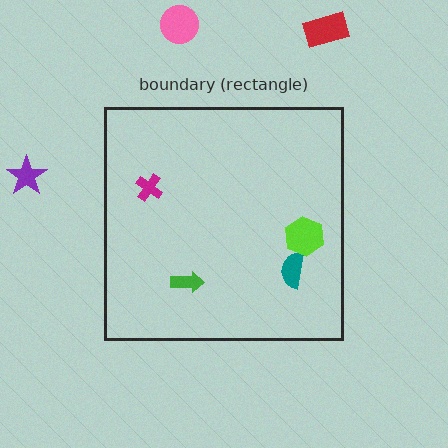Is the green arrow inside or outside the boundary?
Inside.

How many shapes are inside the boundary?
4 inside, 3 outside.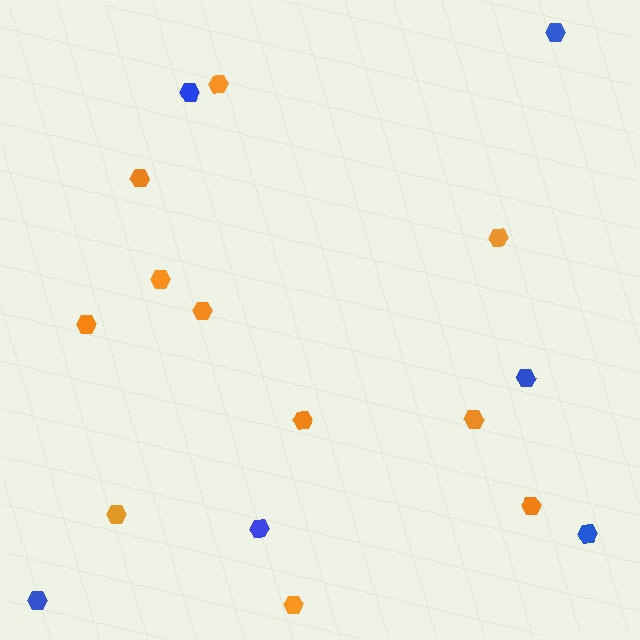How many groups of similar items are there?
There are 2 groups: one group of blue hexagons (6) and one group of orange hexagons (11).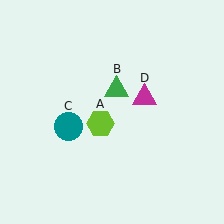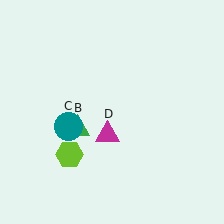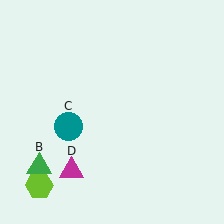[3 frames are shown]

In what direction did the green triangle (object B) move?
The green triangle (object B) moved down and to the left.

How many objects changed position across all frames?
3 objects changed position: lime hexagon (object A), green triangle (object B), magenta triangle (object D).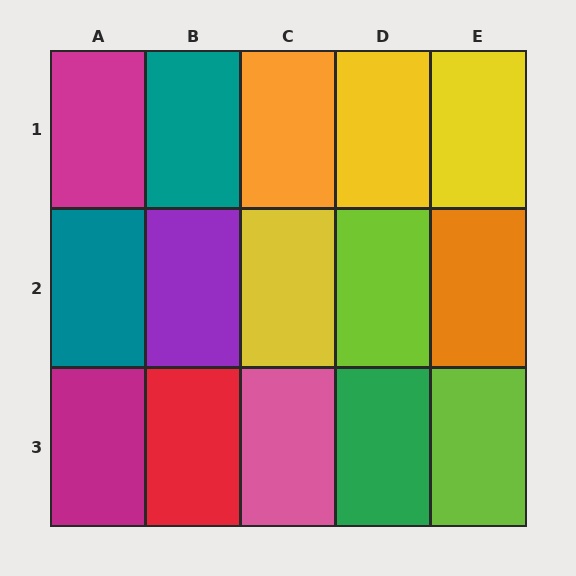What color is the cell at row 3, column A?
Magenta.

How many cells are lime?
2 cells are lime.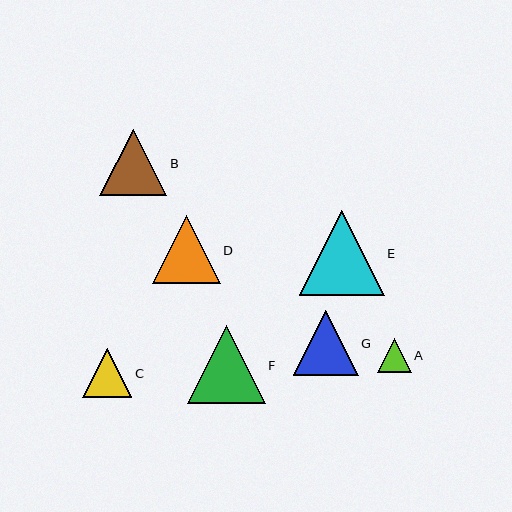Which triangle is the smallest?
Triangle A is the smallest with a size of approximately 34 pixels.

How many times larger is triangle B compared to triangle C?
Triangle B is approximately 1.4 times the size of triangle C.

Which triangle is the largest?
Triangle E is the largest with a size of approximately 85 pixels.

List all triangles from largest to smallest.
From largest to smallest: E, F, D, B, G, C, A.